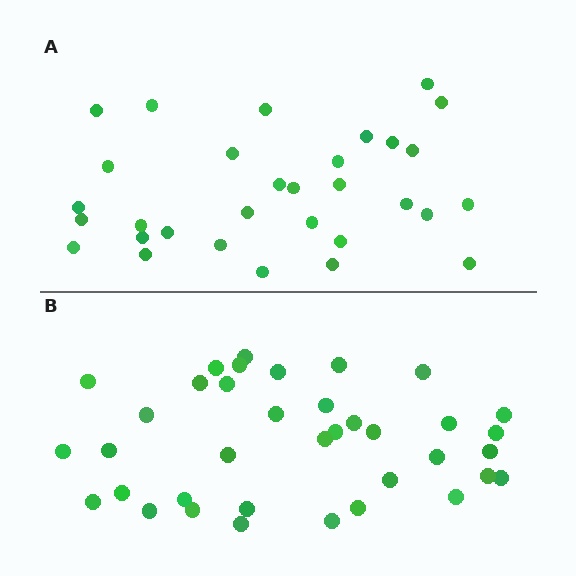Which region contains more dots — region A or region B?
Region B (the bottom region) has more dots.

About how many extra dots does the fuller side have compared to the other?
Region B has about 6 more dots than region A.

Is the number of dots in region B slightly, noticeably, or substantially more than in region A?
Region B has only slightly more — the two regions are fairly close. The ratio is roughly 1.2 to 1.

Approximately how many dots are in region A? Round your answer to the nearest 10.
About 30 dots. (The exact count is 31, which rounds to 30.)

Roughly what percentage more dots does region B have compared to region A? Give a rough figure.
About 20% more.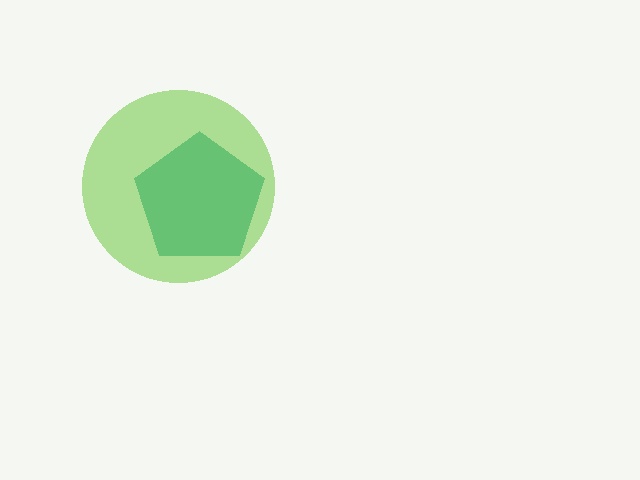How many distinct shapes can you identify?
There are 2 distinct shapes: a teal pentagon, a lime circle.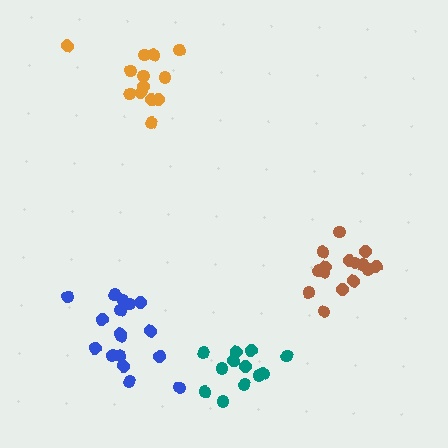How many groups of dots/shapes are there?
There are 4 groups.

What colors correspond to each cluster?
The clusters are colored: teal, blue, brown, orange.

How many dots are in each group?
Group 1: 12 dots, Group 2: 17 dots, Group 3: 15 dots, Group 4: 13 dots (57 total).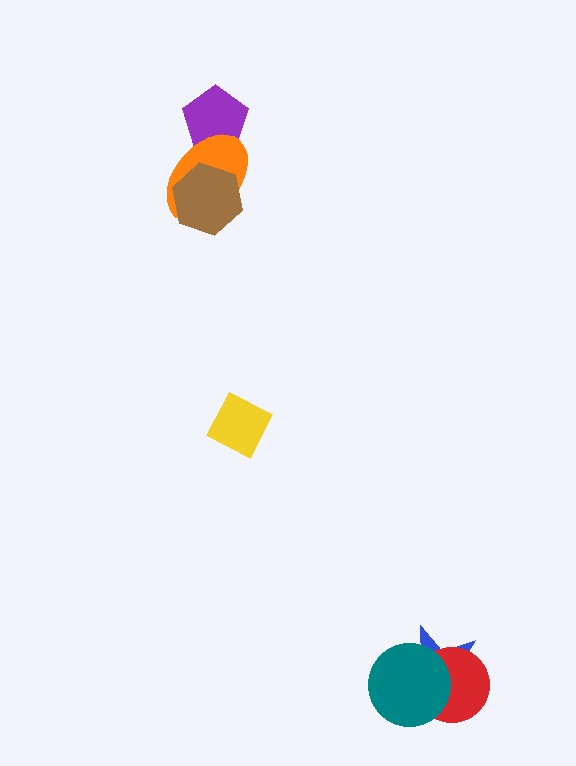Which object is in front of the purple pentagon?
The orange ellipse is in front of the purple pentagon.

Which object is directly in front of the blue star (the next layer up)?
The red circle is directly in front of the blue star.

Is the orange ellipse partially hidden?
Yes, it is partially covered by another shape.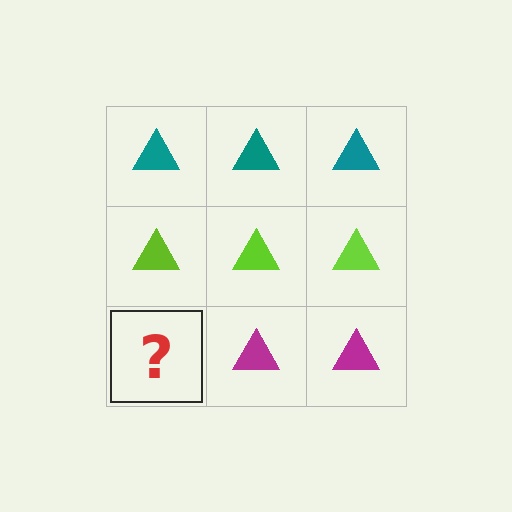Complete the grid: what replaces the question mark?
The question mark should be replaced with a magenta triangle.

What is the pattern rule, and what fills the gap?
The rule is that each row has a consistent color. The gap should be filled with a magenta triangle.